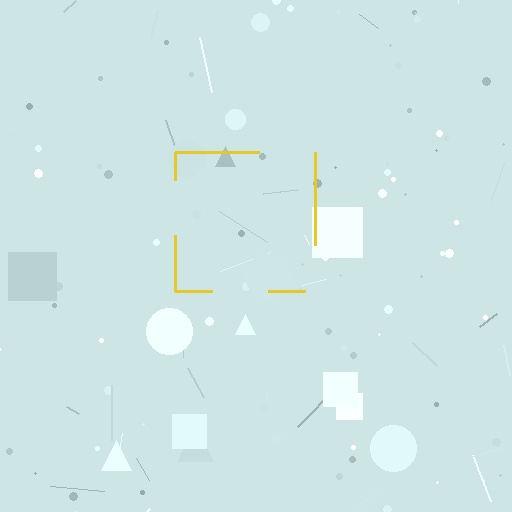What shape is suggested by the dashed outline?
The dashed outline suggests a square.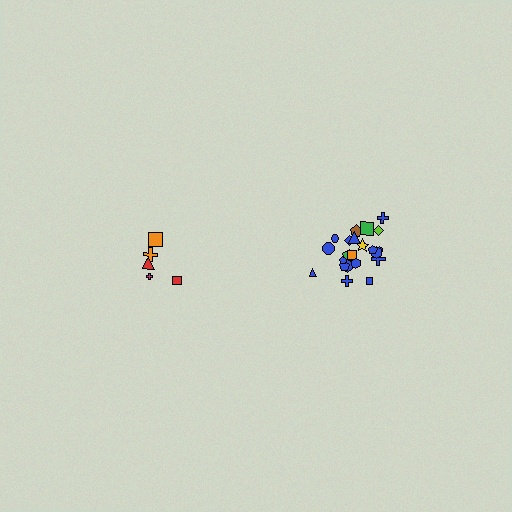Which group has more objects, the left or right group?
The right group.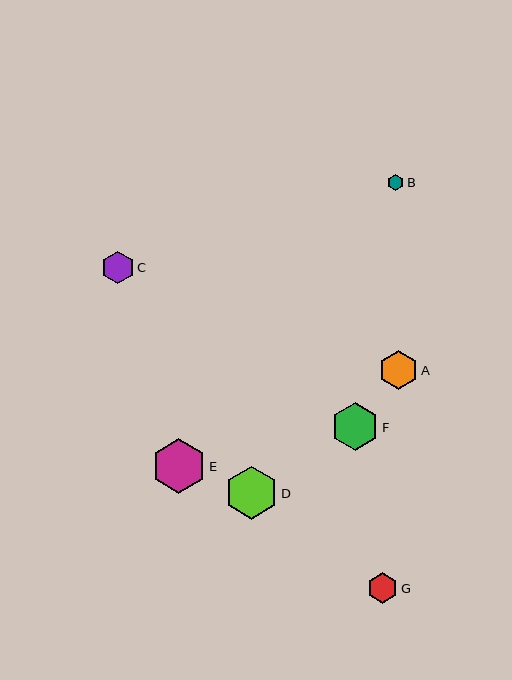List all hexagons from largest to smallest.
From largest to smallest: E, D, F, A, C, G, B.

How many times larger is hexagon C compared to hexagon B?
Hexagon C is approximately 2.0 times the size of hexagon B.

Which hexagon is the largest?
Hexagon E is the largest with a size of approximately 55 pixels.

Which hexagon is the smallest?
Hexagon B is the smallest with a size of approximately 16 pixels.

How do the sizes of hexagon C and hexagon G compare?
Hexagon C and hexagon G are approximately the same size.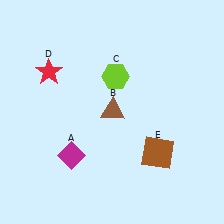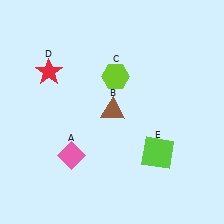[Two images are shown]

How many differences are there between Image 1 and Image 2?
There are 2 differences between the two images.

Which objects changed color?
A changed from magenta to pink. E changed from brown to lime.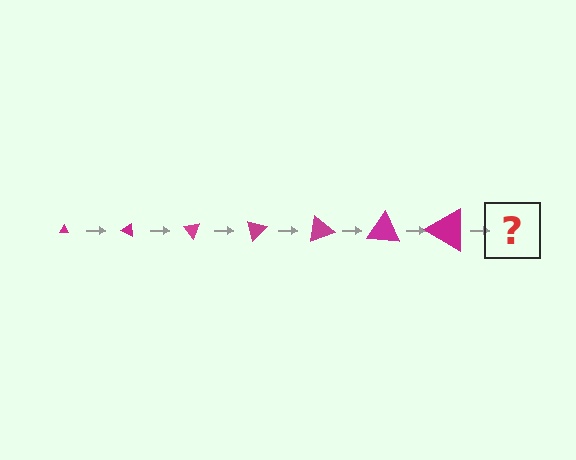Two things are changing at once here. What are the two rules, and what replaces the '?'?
The two rules are that the triangle grows larger each step and it rotates 25 degrees each step. The '?' should be a triangle, larger than the previous one and rotated 175 degrees from the start.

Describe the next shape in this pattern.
It should be a triangle, larger than the previous one and rotated 175 degrees from the start.